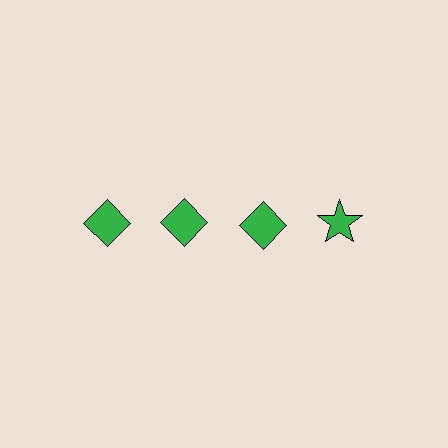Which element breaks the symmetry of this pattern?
The green star in the top row, second from right column breaks the symmetry. All other shapes are green diamonds.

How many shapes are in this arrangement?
There are 4 shapes arranged in a grid pattern.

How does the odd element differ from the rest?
It has a different shape: star instead of diamond.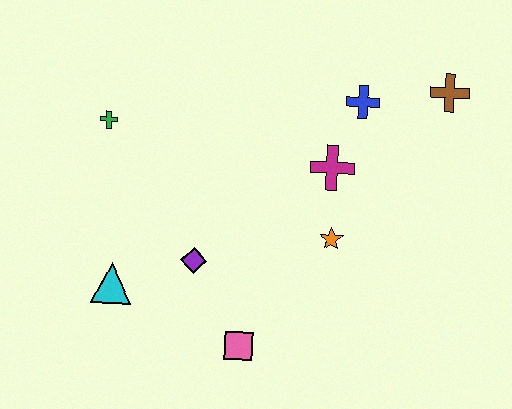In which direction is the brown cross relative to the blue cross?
The brown cross is to the right of the blue cross.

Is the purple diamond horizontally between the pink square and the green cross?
Yes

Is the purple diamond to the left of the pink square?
Yes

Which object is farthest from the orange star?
The green cross is farthest from the orange star.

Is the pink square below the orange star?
Yes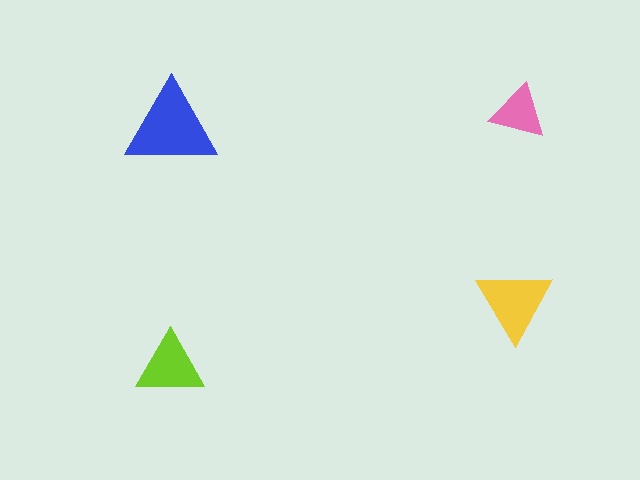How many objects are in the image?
There are 4 objects in the image.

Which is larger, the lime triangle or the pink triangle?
The lime one.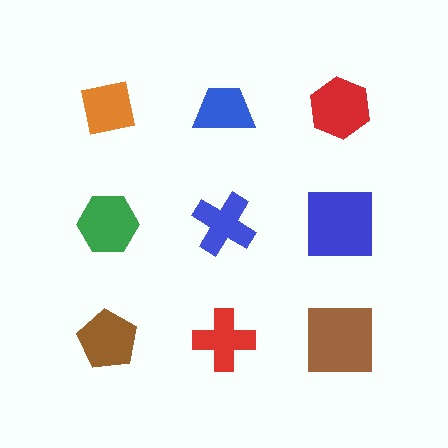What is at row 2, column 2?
A blue cross.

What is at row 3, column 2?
A red cross.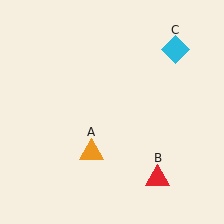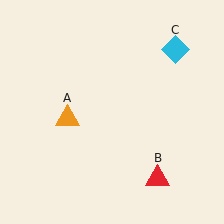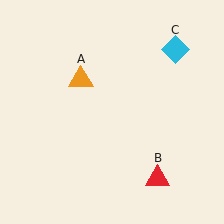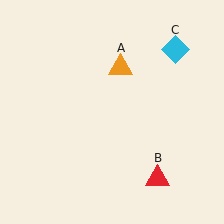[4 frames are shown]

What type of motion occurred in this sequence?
The orange triangle (object A) rotated clockwise around the center of the scene.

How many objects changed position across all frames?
1 object changed position: orange triangle (object A).